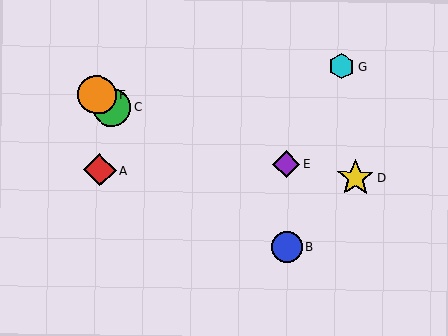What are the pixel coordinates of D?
Object D is at (355, 178).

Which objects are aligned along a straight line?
Objects B, C, F are aligned along a straight line.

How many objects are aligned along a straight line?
3 objects (B, C, F) are aligned along a straight line.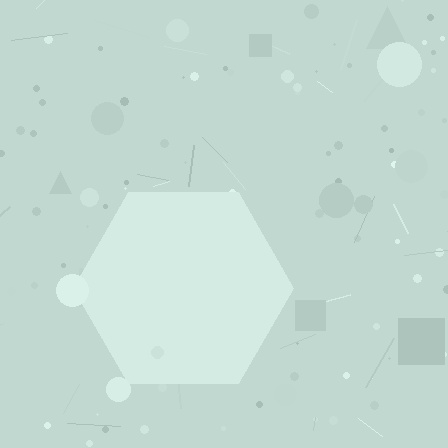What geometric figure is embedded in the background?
A hexagon is embedded in the background.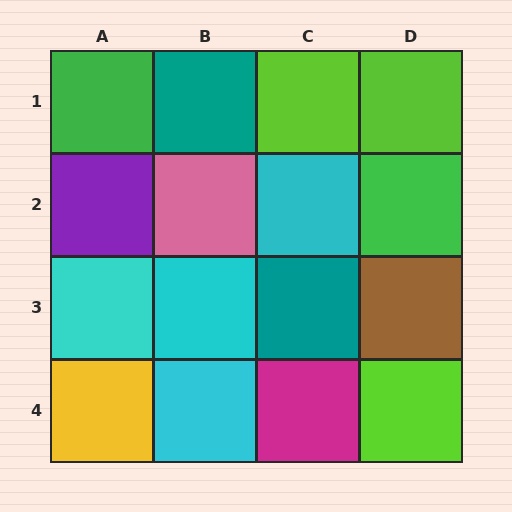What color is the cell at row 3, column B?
Cyan.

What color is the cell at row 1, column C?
Lime.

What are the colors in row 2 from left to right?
Purple, pink, cyan, green.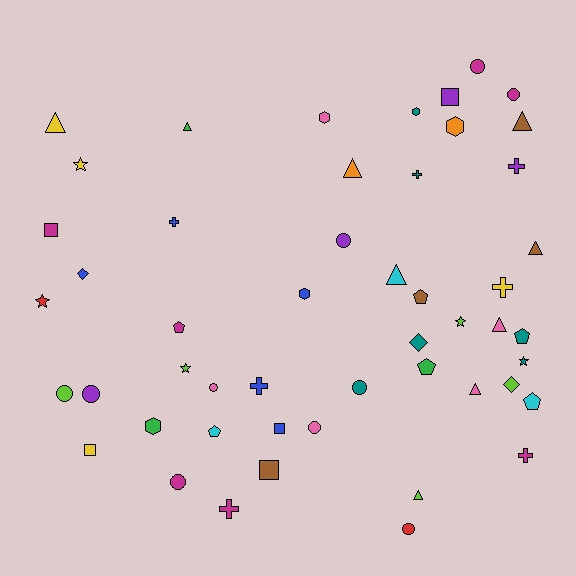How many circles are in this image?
There are 10 circles.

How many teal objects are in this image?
There are 6 teal objects.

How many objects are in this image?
There are 50 objects.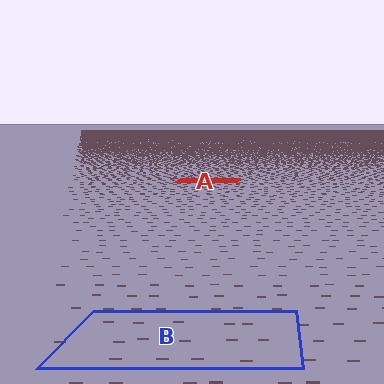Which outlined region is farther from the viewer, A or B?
Region A is farther from the viewer — the texture elements inside it appear smaller and more densely packed.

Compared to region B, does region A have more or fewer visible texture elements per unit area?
Region A has more texture elements per unit area — they are packed more densely because it is farther away.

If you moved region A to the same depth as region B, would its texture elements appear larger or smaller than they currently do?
They would appear larger. At a closer depth, the same texture elements are projected at a bigger on-screen size.